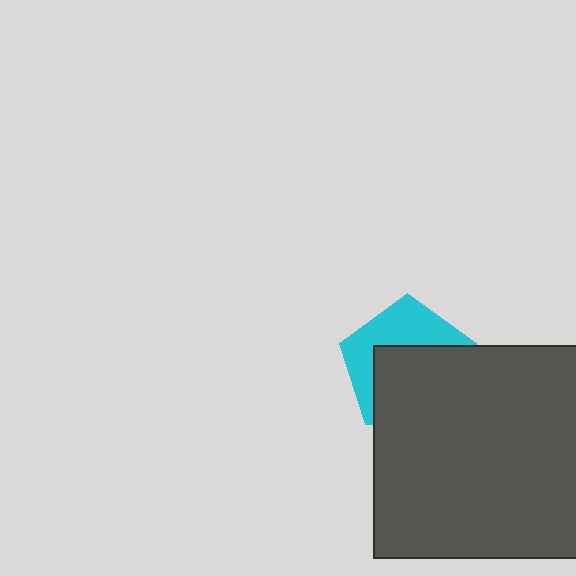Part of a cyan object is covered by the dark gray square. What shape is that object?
It is a pentagon.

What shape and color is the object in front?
The object in front is a dark gray square.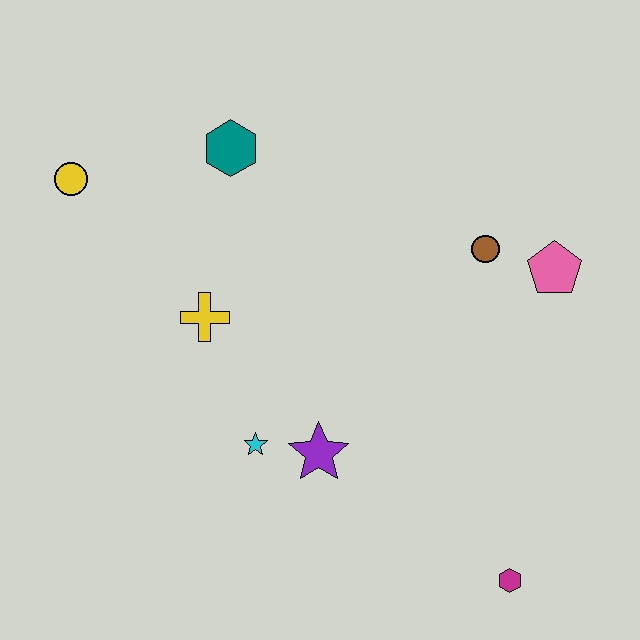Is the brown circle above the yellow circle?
No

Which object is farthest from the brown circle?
The yellow circle is farthest from the brown circle.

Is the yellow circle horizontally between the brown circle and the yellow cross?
No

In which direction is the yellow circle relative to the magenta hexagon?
The yellow circle is to the left of the magenta hexagon.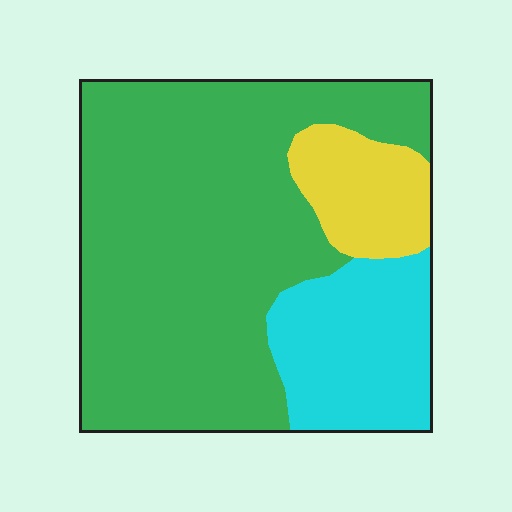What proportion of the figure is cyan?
Cyan covers roughly 20% of the figure.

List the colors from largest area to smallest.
From largest to smallest: green, cyan, yellow.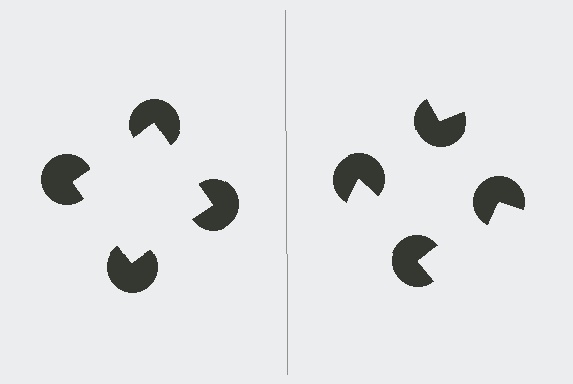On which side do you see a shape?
An illusory square appears on the left side. On the right side the wedge cuts are rotated, so no coherent shape forms.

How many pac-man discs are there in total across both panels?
8 — 4 on each side.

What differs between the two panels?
The pac-man discs are positioned identically on both sides; only the wedge orientations differ. On the left they align to a square; on the right they are misaligned.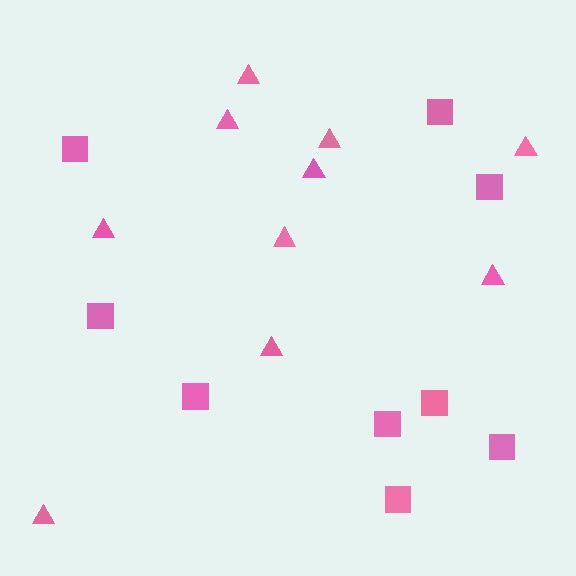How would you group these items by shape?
There are 2 groups: one group of squares (9) and one group of triangles (10).